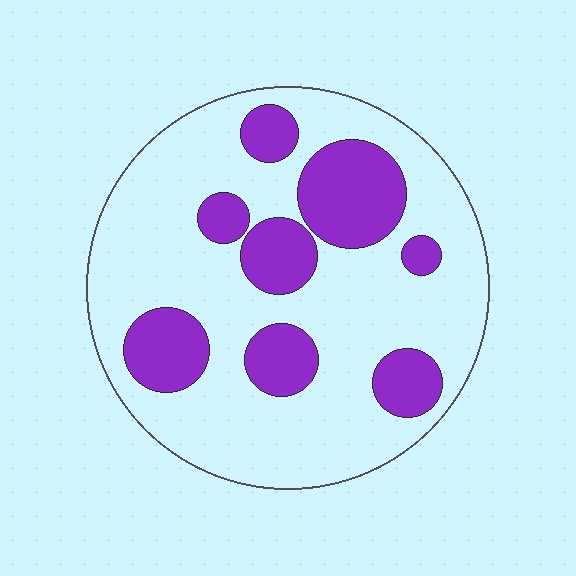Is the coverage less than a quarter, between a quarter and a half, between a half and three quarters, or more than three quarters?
Between a quarter and a half.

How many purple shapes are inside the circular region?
8.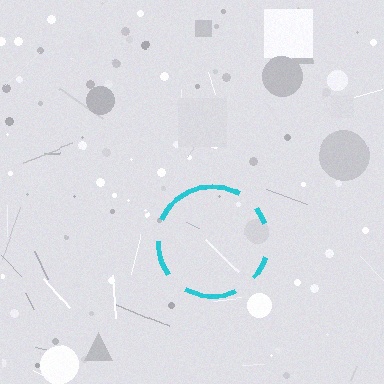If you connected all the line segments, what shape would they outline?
They would outline a circle.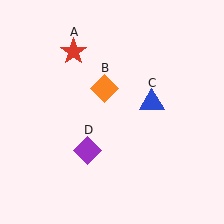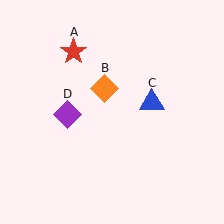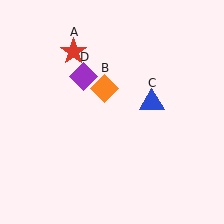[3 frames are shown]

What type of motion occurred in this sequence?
The purple diamond (object D) rotated clockwise around the center of the scene.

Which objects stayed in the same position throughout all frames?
Red star (object A) and orange diamond (object B) and blue triangle (object C) remained stationary.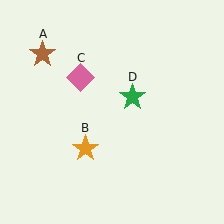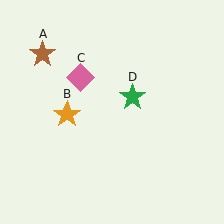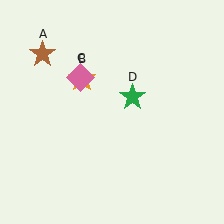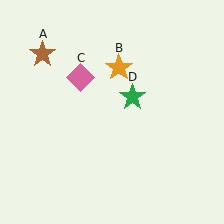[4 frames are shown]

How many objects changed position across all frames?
1 object changed position: orange star (object B).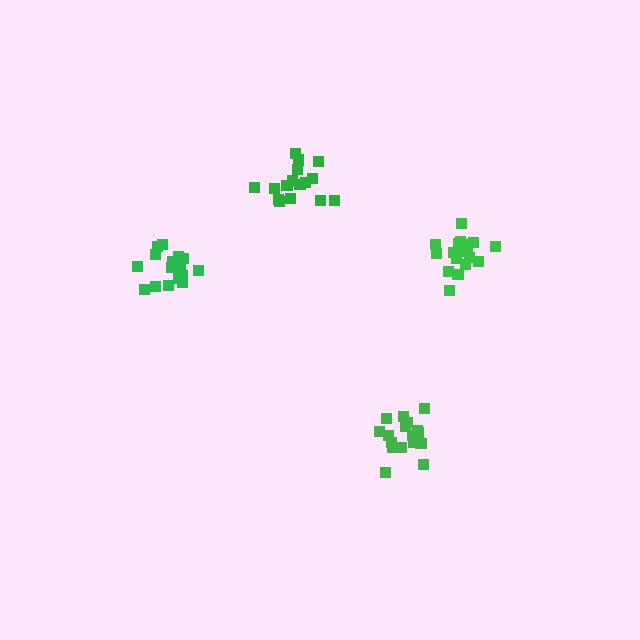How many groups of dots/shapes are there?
There are 4 groups.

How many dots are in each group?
Group 1: 17 dots, Group 2: 16 dots, Group 3: 19 dots, Group 4: 18 dots (70 total).